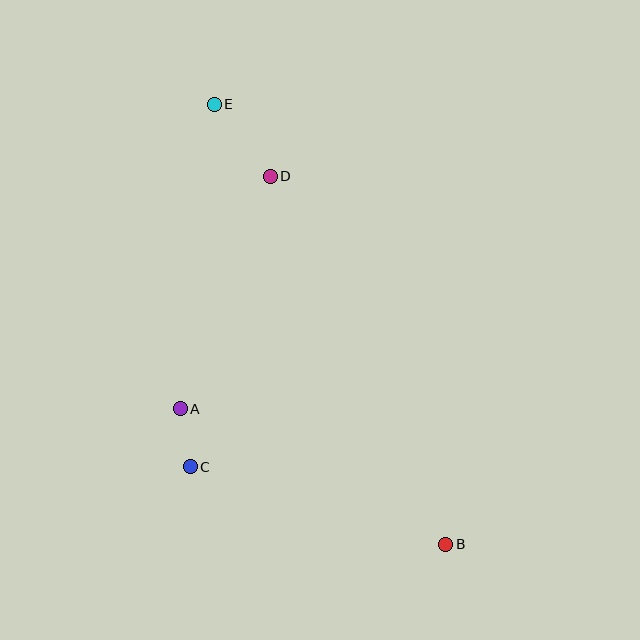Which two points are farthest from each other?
Points B and E are farthest from each other.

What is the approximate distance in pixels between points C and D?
The distance between C and D is approximately 301 pixels.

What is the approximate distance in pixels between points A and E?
The distance between A and E is approximately 307 pixels.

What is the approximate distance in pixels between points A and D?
The distance between A and D is approximately 249 pixels.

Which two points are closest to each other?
Points A and C are closest to each other.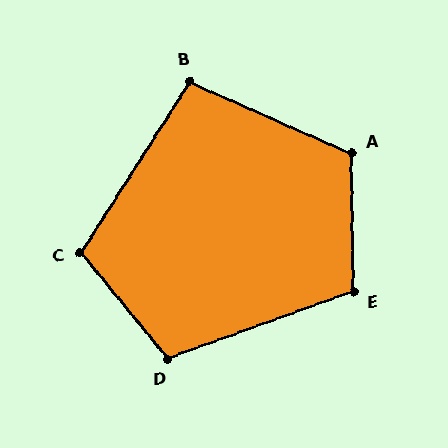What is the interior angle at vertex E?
Approximately 109 degrees (obtuse).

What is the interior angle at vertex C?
Approximately 108 degrees (obtuse).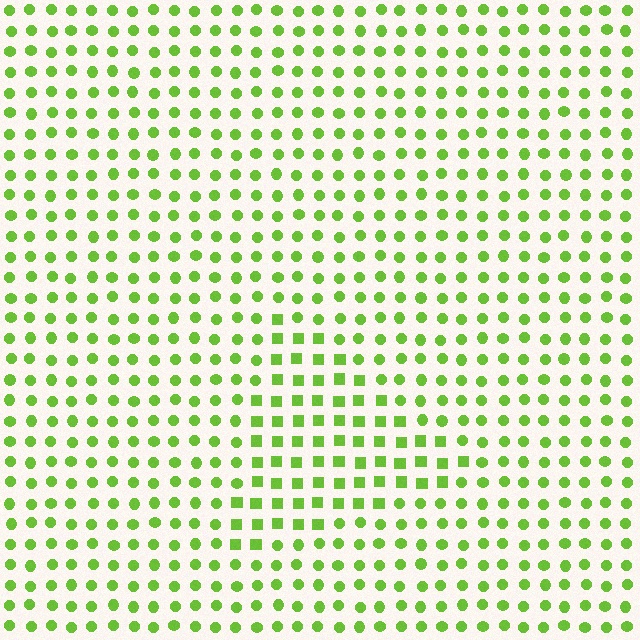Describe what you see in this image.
The image is filled with small lime elements arranged in a uniform grid. A triangle-shaped region contains squares, while the surrounding area contains circles. The boundary is defined purely by the change in element shape.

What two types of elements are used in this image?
The image uses squares inside the triangle region and circles outside it.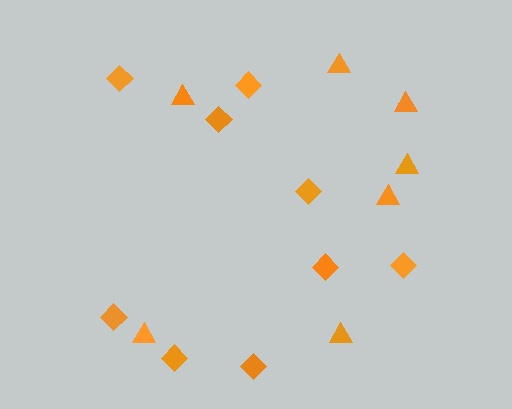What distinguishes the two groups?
There are 2 groups: one group of diamonds (9) and one group of triangles (7).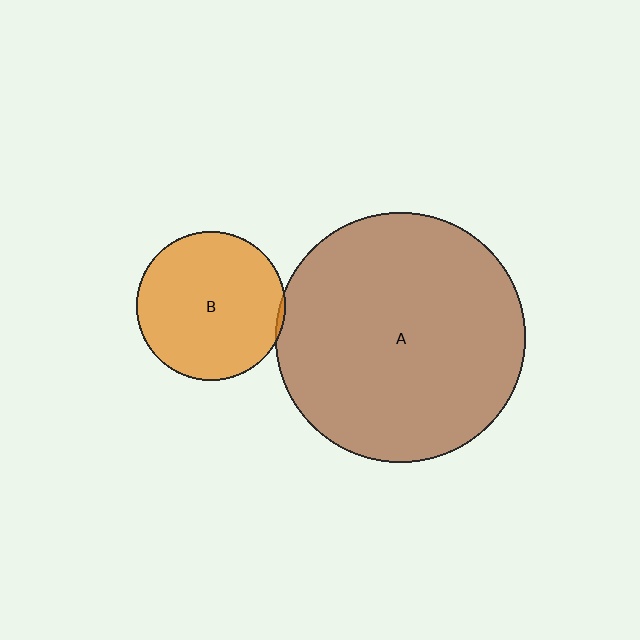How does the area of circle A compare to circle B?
Approximately 2.8 times.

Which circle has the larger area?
Circle A (brown).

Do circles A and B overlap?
Yes.